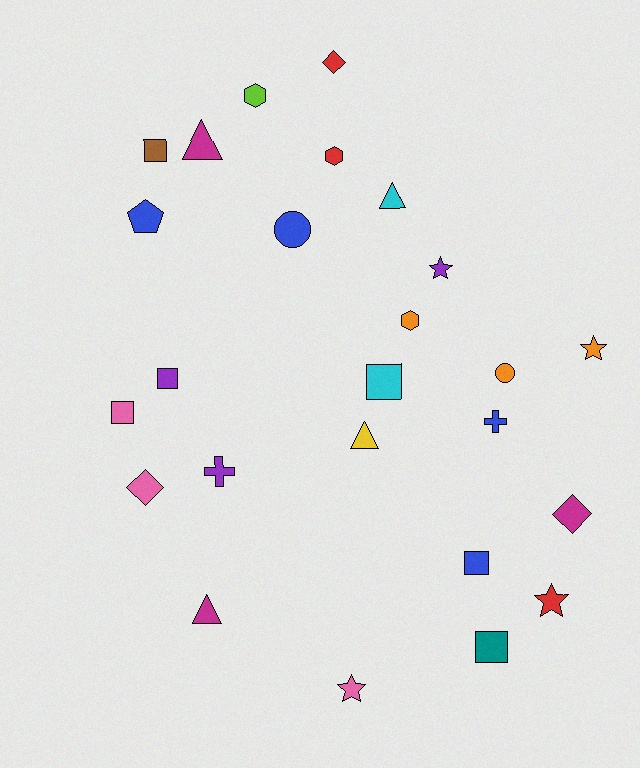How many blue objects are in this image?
There are 4 blue objects.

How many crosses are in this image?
There are 2 crosses.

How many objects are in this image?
There are 25 objects.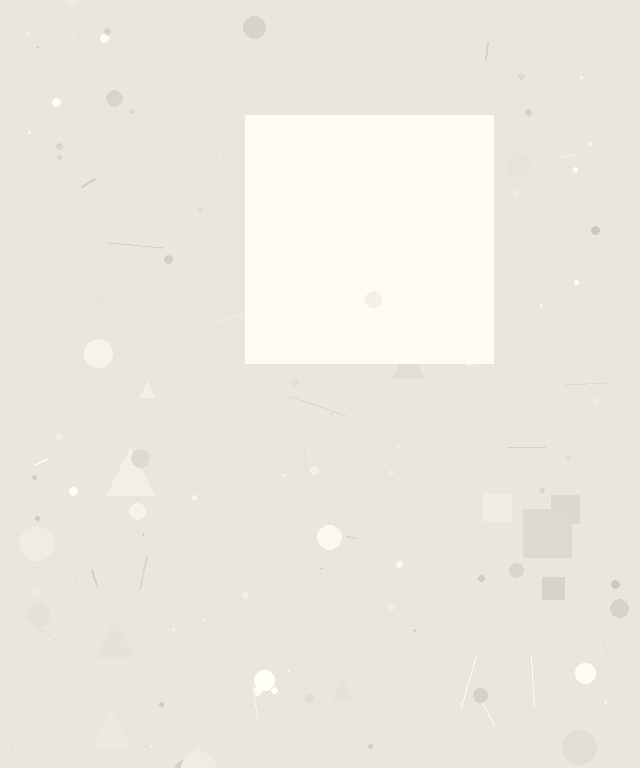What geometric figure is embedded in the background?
A square is embedded in the background.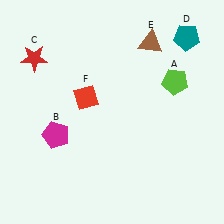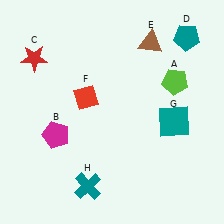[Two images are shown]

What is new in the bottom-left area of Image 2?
A teal cross (H) was added in the bottom-left area of Image 2.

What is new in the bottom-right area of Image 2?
A teal square (G) was added in the bottom-right area of Image 2.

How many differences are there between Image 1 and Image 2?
There are 2 differences between the two images.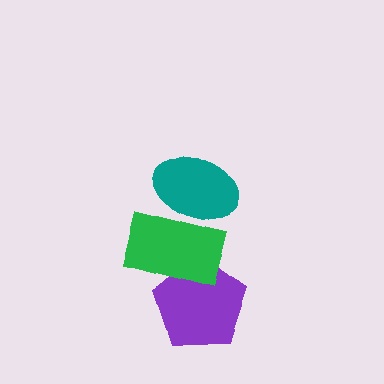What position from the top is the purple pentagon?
The purple pentagon is 3rd from the top.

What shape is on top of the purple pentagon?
The green rectangle is on top of the purple pentagon.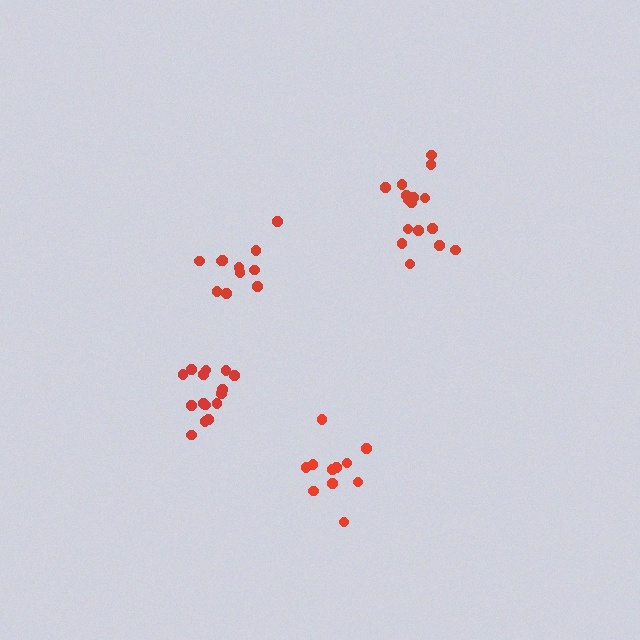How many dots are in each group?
Group 1: 11 dots, Group 2: 16 dots, Group 3: 11 dots, Group 4: 15 dots (53 total).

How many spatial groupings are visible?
There are 4 spatial groupings.